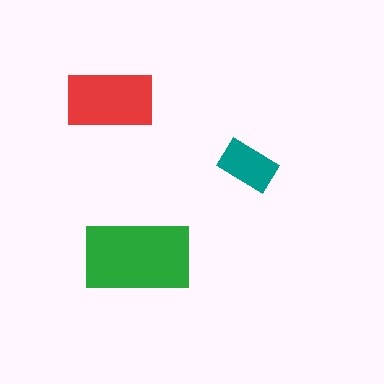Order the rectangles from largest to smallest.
the green one, the red one, the teal one.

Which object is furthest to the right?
The teal rectangle is rightmost.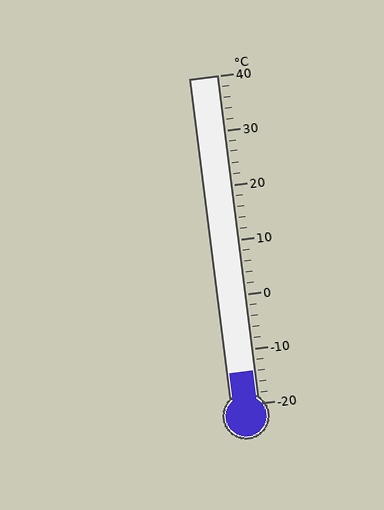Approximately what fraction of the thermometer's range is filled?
The thermometer is filled to approximately 10% of its range.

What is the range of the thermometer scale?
The thermometer scale ranges from -20°C to 40°C.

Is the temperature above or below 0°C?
The temperature is below 0°C.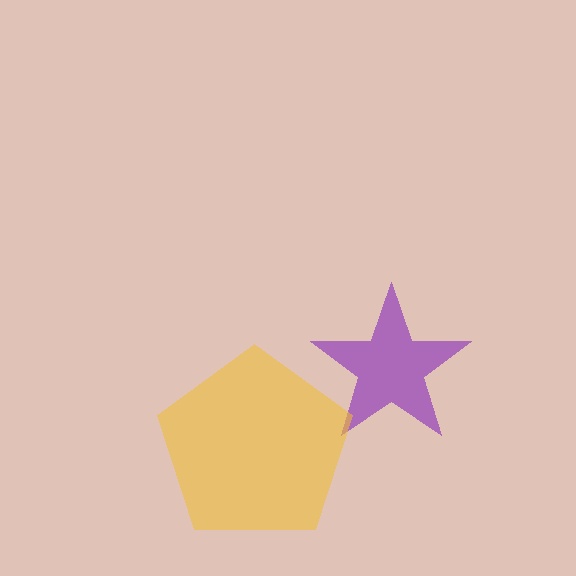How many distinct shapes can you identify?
There are 2 distinct shapes: a purple star, a yellow pentagon.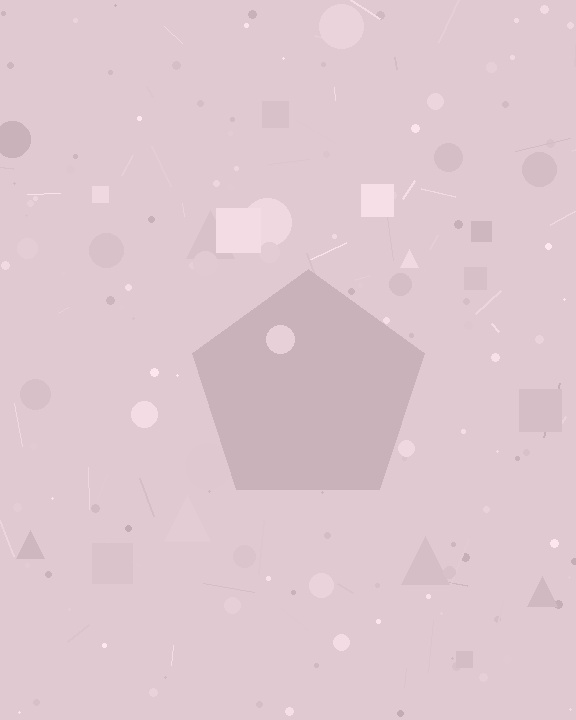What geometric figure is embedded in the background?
A pentagon is embedded in the background.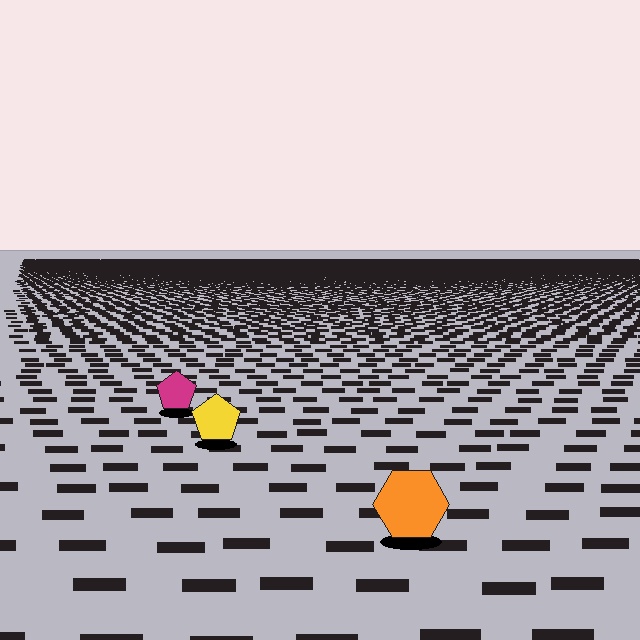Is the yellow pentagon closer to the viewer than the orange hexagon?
No. The orange hexagon is closer — you can tell from the texture gradient: the ground texture is coarser near it.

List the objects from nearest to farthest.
From nearest to farthest: the orange hexagon, the yellow pentagon, the magenta pentagon.